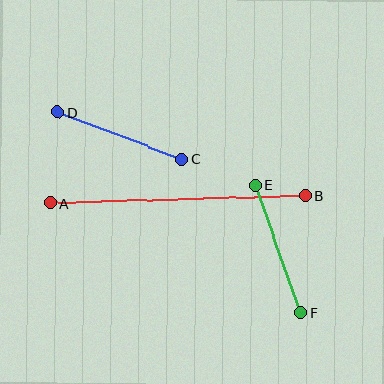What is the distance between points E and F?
The distance is approximately 136 pixels.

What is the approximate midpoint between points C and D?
The midpoint is at approximately (120, 136) pixels.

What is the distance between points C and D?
The distance is approximately 133 pixels.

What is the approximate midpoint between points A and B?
The midpoint is at approximately (178, 200) pixels.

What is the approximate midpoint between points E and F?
The midpoint is at approximately (278, 249) pixels.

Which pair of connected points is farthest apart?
Points A and B are farthest apart.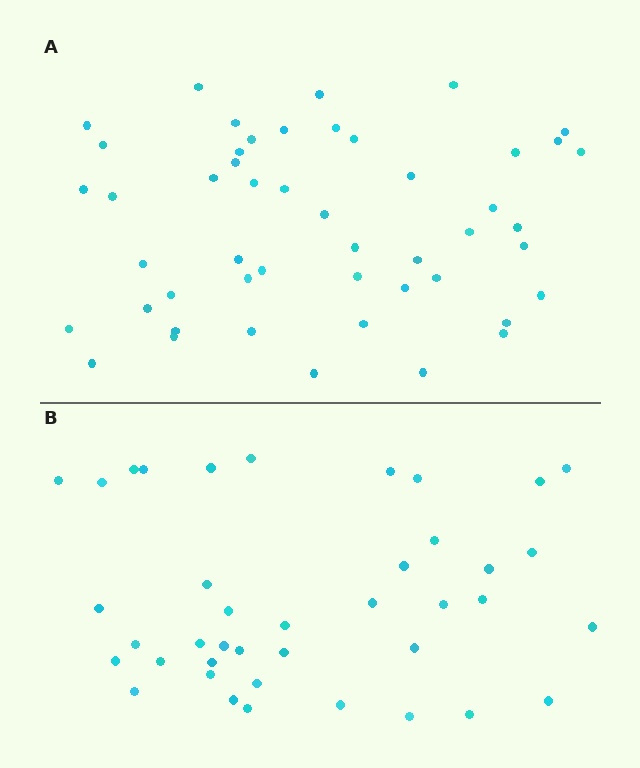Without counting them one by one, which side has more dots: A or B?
Region A (the top region) has more dots.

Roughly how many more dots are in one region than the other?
Region A has roughly 8 or so more dots than region B.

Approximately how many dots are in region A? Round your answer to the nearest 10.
About 50 dots. (The exact count is 49, which rounds to 50.)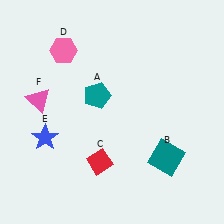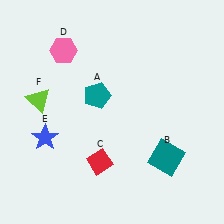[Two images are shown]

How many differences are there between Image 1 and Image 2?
There is 1 difference between the two images.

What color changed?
The triangle (F) changed from pink in Image 1 to lime in Image 2.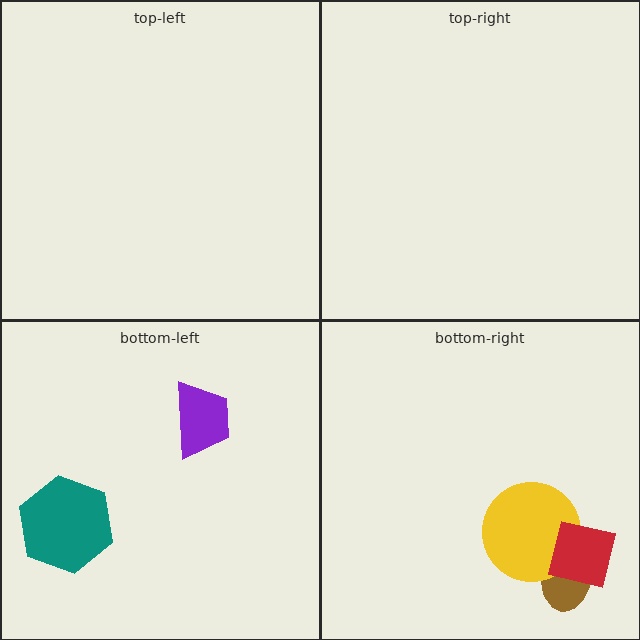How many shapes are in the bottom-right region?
3.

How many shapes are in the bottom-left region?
2.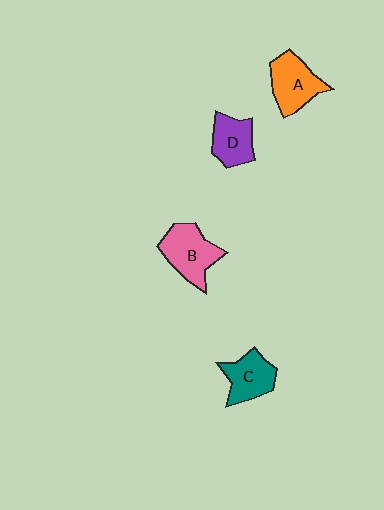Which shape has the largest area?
Shape B (pink).